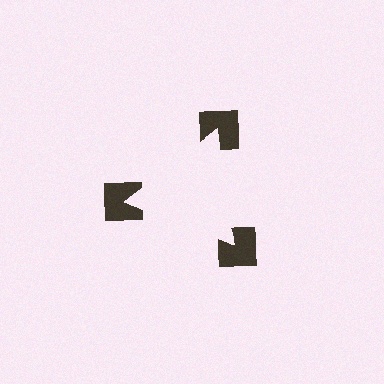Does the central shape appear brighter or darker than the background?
It typically appears slightly brighter than the background, even though no actual brightness change is drawn.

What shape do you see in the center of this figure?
An illusory triangle — its edges are inferred from the aligned wedge cuts in the notched squares, not physically drawn.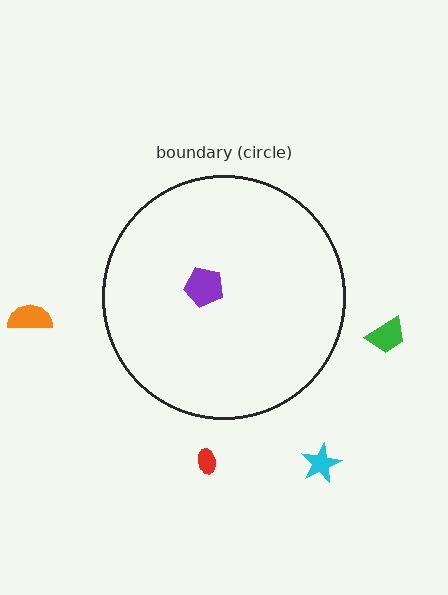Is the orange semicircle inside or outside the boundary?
Outside.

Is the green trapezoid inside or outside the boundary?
Outside.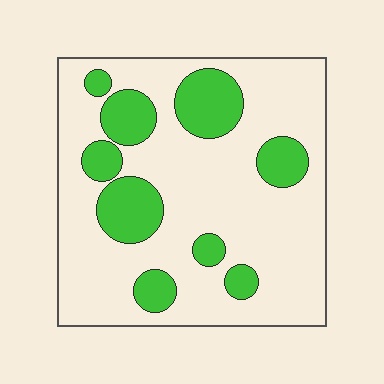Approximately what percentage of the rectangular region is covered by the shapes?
Approximately 25%.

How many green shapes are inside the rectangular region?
9.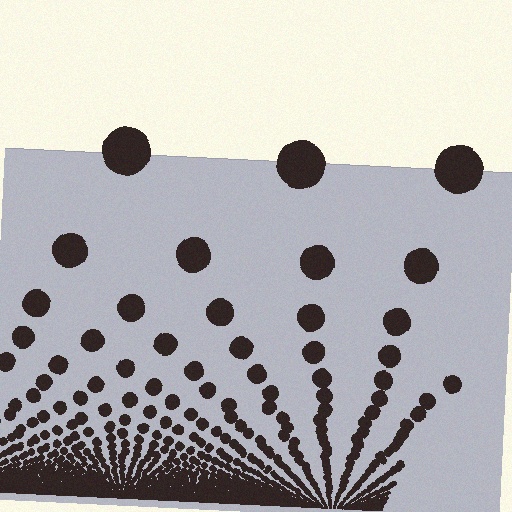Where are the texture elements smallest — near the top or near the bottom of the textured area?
Near the bottom.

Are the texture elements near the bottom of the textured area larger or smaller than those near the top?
Smaller. The gradient is inverted — elements near the bottom are smaller and denser.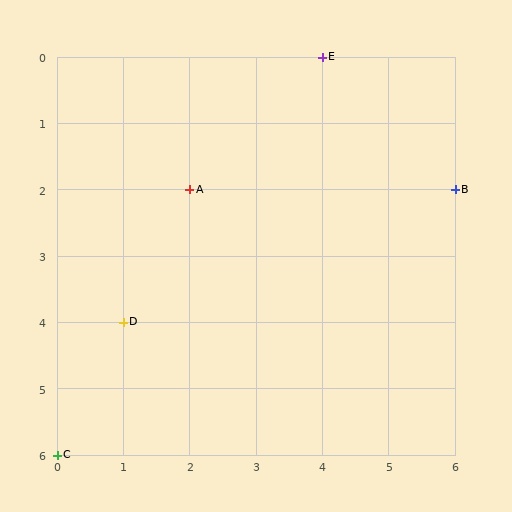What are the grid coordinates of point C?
Point C is at grid coordinates (0, 6).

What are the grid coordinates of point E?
Point E is at grid coordinates (4, 0).